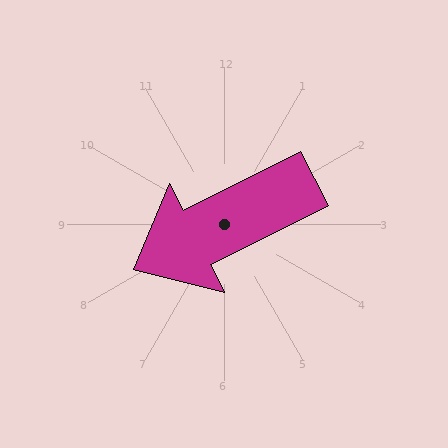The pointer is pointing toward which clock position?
Roughly 8 o'clock.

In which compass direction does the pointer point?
Southwest.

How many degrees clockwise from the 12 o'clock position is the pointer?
Approximately 243 degrees.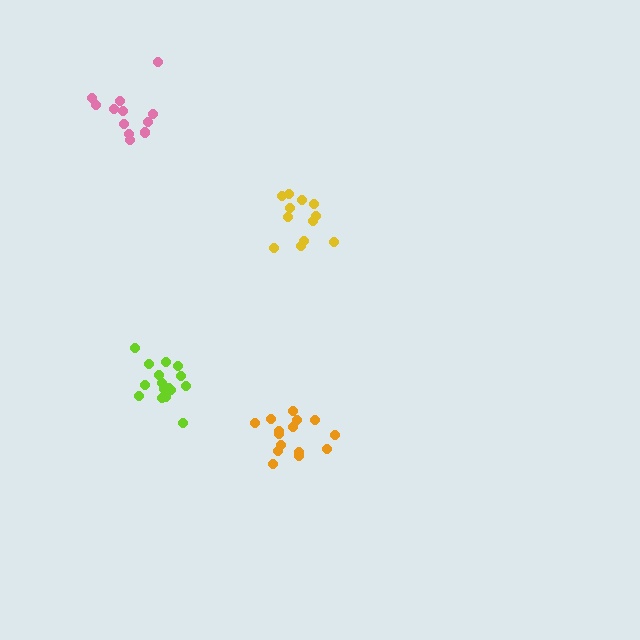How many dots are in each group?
Group 1: 12 dots, Group 2: 12 dots, Group 3: 15 dots, Group 4: 16 dots (55 total).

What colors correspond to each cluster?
The clusters are colored: pink, yellow, orange, lime.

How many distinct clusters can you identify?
There are 4 distinct clusters.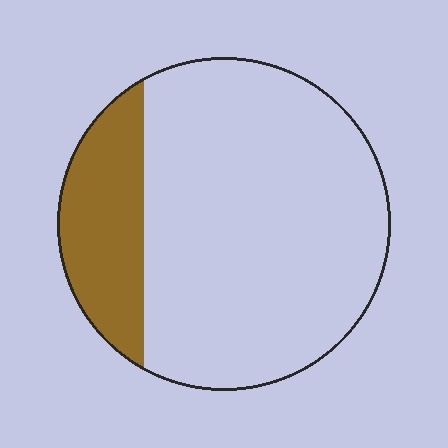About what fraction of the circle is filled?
About one fifth (1/5).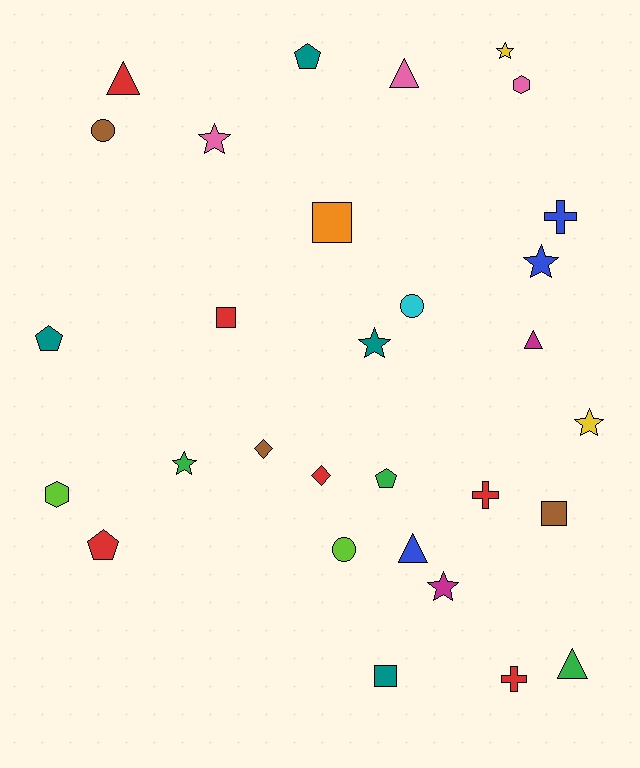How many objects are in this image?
There are 30 objects.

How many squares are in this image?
There are 4 squares.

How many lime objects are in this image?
There are 2 lime objects.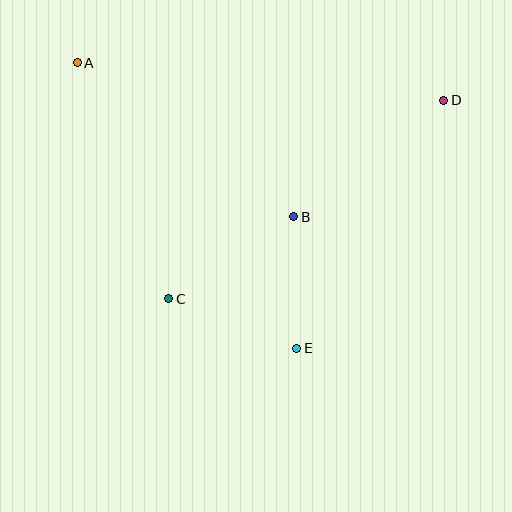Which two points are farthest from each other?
Points A and D are farthest from each other.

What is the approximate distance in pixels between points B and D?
The distance between B and D is approximately 190 pixels.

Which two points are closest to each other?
Points B and E are closest to each other.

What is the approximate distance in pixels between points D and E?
The distance between D and E is approximately 288 pixels.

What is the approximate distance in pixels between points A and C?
The distance between A and C is approximately 253 pixels.